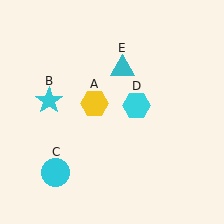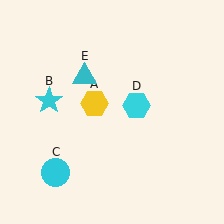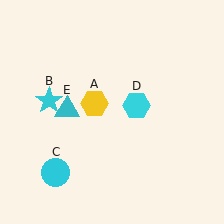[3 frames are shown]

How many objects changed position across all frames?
1 object changed position: cyan triangle (object E).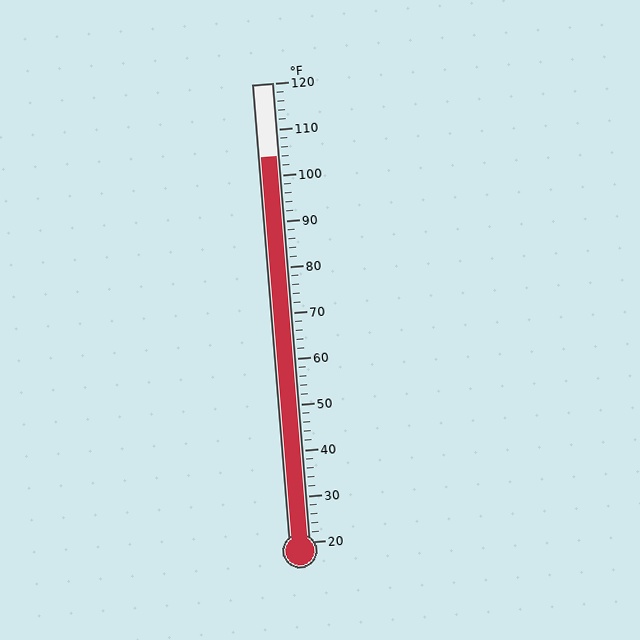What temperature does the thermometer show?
The thermometer shows approximately 104°F.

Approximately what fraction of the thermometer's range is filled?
The thermometer is filled to approximately 85% of its range.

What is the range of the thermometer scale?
The thermometer scale ranges from 20°F to 120°F.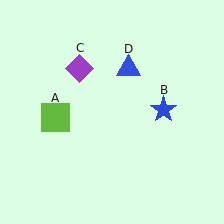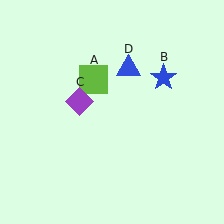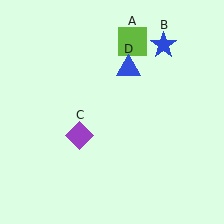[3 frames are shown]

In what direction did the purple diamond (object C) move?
The purple diamond (object C) moved down.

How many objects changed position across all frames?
3 objects changed position: lime square (object A), blue star (object B), purple diamond (object C).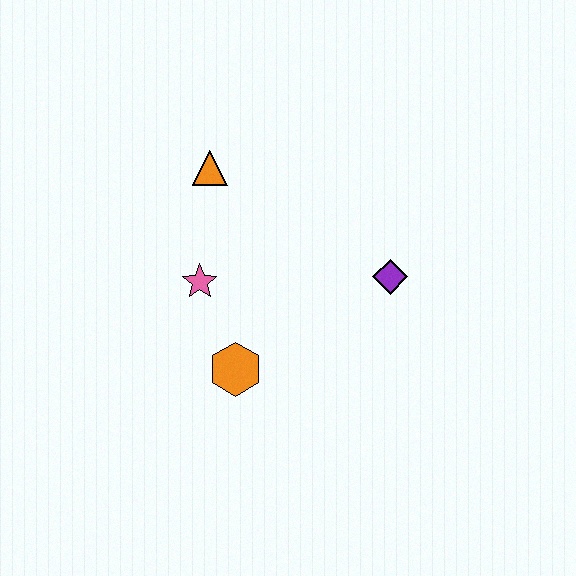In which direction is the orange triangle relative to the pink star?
The orange triangle is above the pink star.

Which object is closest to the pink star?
The orange hexagon is closest to the pink star.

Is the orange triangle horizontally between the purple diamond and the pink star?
Yes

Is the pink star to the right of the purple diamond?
No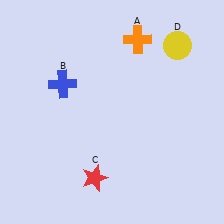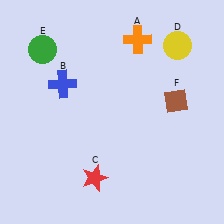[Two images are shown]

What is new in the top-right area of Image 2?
A brown diamond (F) was added in the top-right area of Image 2.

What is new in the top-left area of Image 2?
A green circle (E) was added in the top-left area of Image 2.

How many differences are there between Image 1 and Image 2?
There are 2 differences between the two images.